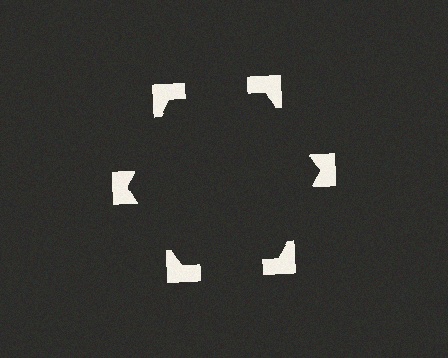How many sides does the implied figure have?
6 sides.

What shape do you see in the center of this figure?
An illusory hexagon — its edges are inferred from the aligned wedge cuts in the notched squares, not physically drawn.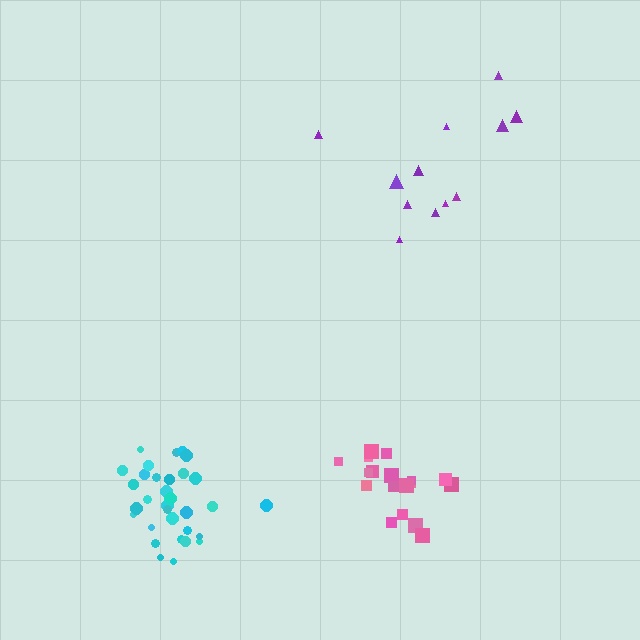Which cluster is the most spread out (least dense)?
Purple.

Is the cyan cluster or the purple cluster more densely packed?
Cyan.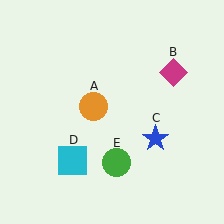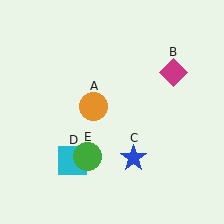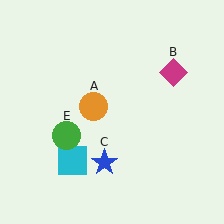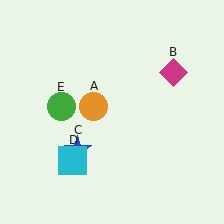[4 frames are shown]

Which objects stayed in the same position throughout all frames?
Orange circle (object A) and magenta diamond (object B) and cyan square (object D) remained stationary.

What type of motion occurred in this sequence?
The blue star (object C), green circle (object E) rotated clockwise around the center of the scene.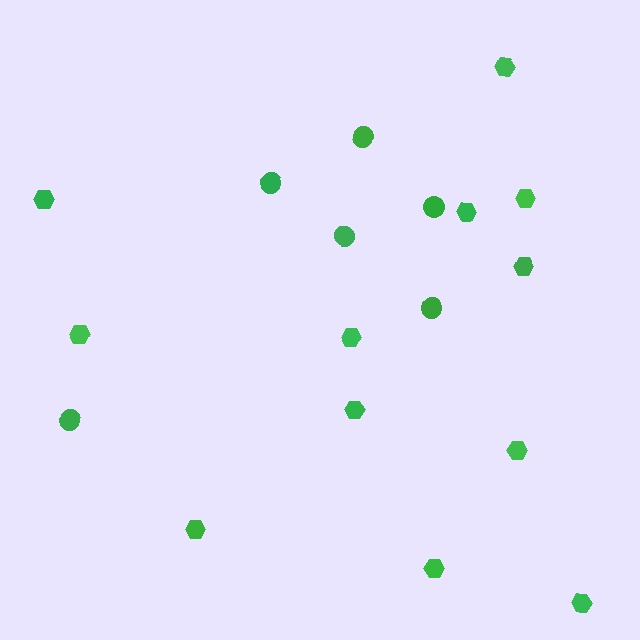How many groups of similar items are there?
There are 2 groups: one group of circles (6) and one group of hexagons (12).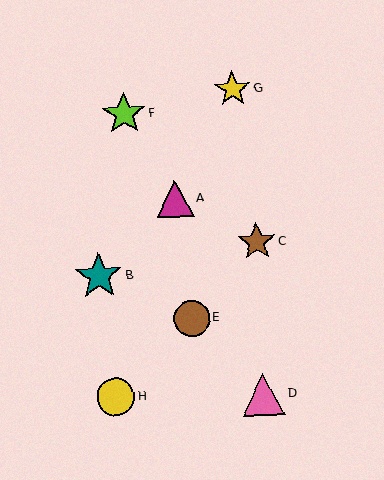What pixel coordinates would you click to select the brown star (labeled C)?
Click at (257, 242) to select the brown star C.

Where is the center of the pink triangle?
The center of the pink triangle is at (264, 394).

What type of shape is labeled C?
Shape C is a brown star.